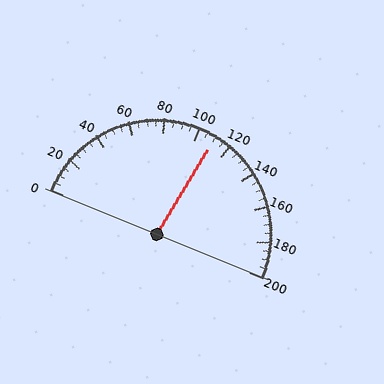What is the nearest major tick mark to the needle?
The nearest major tick mark is 120.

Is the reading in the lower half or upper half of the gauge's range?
The reading is in the upper half of the range (0 to 200).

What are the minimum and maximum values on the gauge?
The gauge ranges from 0 to 200.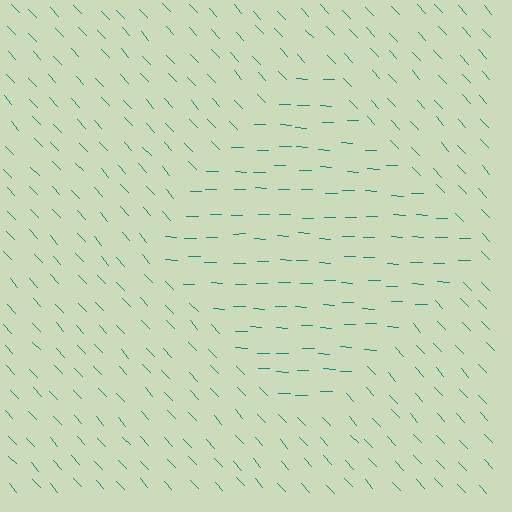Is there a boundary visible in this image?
Yes, there is a texture boundary formed by a change in line orientation.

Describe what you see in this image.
The image is filled with small teal line segments. A diamond region in the image has lines oriented differently from the surrounding lines, creating a visible texture boundary.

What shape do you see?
I see a diamond.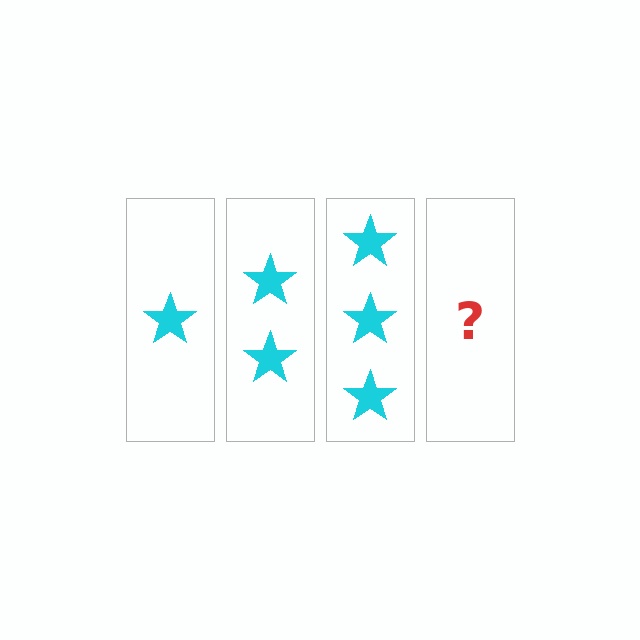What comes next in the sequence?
The next element should be 4 stars.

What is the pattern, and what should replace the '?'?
The pattern is that each step adds one more star. The '?' should be 4 stars.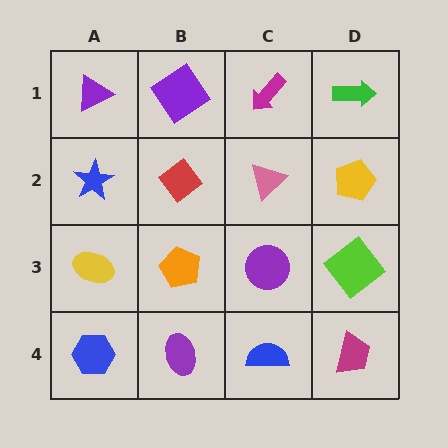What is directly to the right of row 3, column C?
A lime diamond.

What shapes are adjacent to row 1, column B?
A red diamond (row 2, column B), a purple triangle (row 1, column A), a magenta arrow (row 1, column C).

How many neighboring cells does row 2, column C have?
4.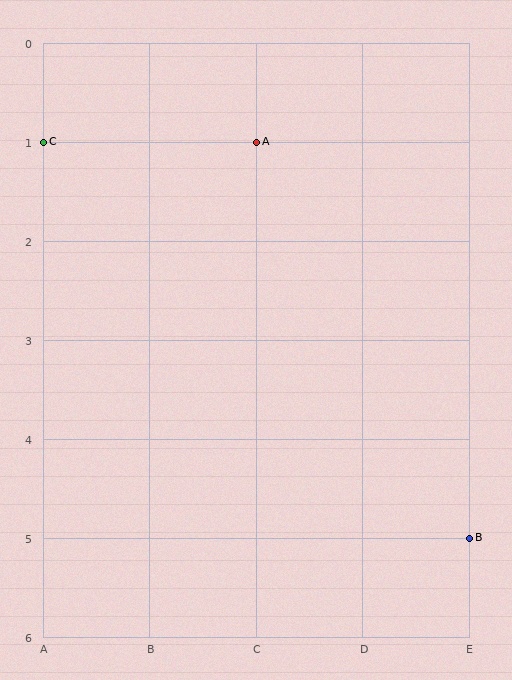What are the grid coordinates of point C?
Point C is at grid coordinates (A, 1).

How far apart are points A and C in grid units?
Points A and C are 2 columns apart.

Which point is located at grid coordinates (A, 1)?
Point C is at (A, 1).